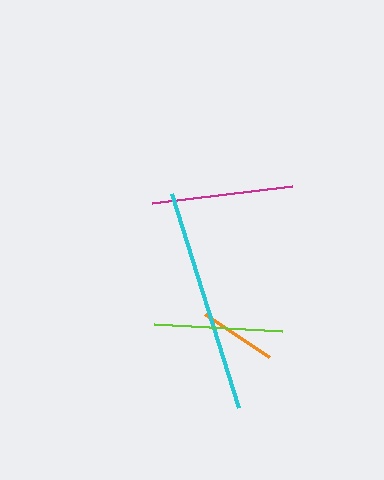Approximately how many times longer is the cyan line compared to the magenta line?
The cyan line is approximately 1.6 times the length of the magenta line.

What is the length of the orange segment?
The orange segment is approximately 77 pixels long.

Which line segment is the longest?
The cyan line is the longest at approximately 224 pixels.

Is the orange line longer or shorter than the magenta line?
The magenta line is longer than the orange line.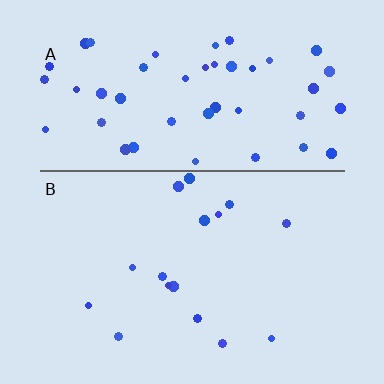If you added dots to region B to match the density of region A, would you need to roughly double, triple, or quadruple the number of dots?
Approximately triple.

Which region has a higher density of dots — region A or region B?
A (the top).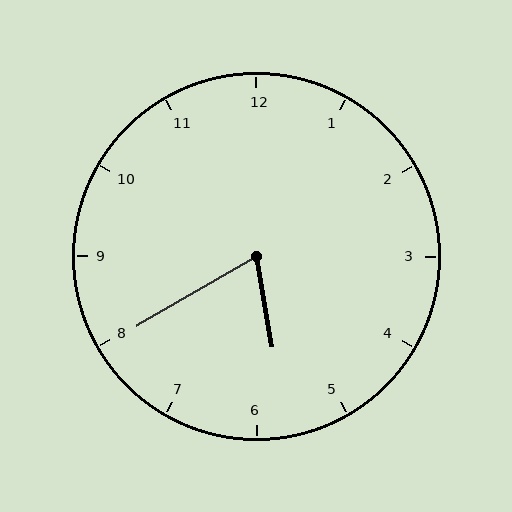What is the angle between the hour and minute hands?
Approximately 70 degrees.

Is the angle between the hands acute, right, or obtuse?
It is acute.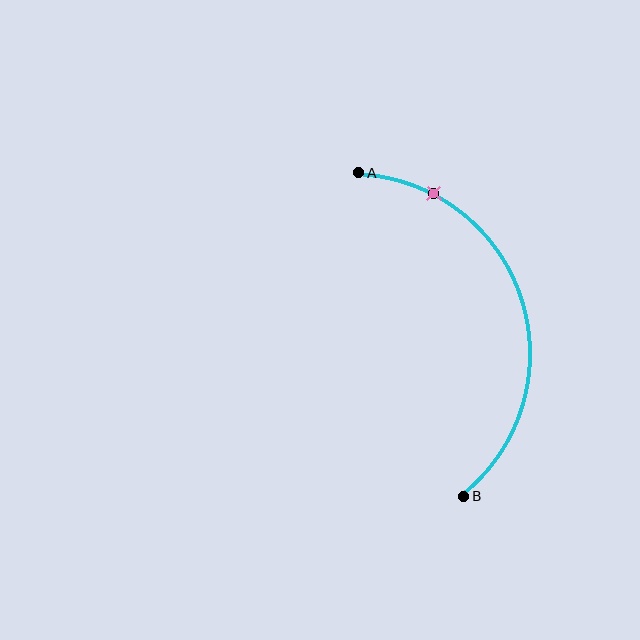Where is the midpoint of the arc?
The arc midpoint is the point on the curve farthest from the straight line joining A and B. It sits to the right of that line.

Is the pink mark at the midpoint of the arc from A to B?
No. The pink mark lies on the arc but is closer to endpoint A. The arc midpoint would be at the point on the curve equidistant along the arc from both A and B.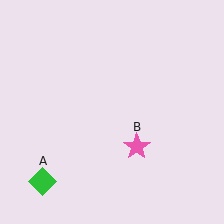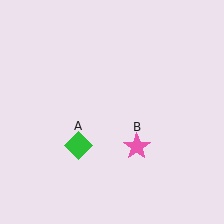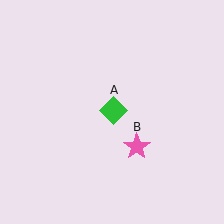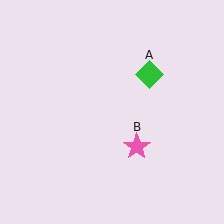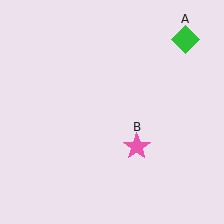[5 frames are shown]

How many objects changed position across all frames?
1 object changed position: green diamond (object A).